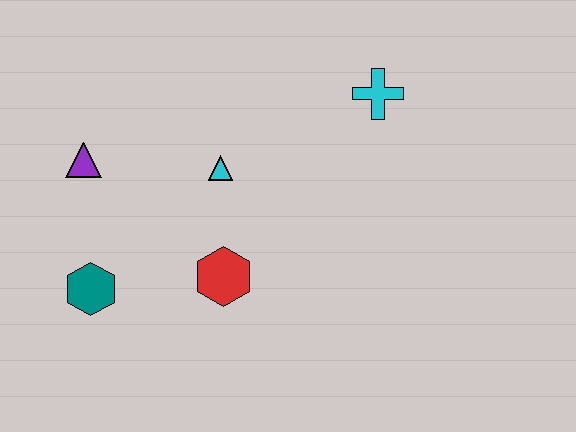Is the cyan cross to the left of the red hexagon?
No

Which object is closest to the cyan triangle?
The red hexagon is closest to the cyan triangle.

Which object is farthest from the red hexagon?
The cyan cross is farthest from the red hexagon.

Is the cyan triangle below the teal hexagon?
No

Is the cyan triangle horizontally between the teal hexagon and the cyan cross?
Yes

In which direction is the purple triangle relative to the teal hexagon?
The purple triangle is above the teal hexagon.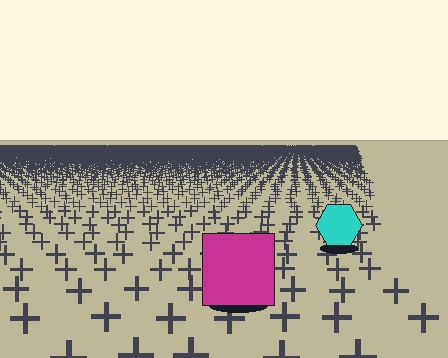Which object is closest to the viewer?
The magenta square is closest. The texture marks near it are larger and more spread out.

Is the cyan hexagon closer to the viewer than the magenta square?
No. The magenta square is closer — you can tell from the texture gradient: the ground texture is coarser near it.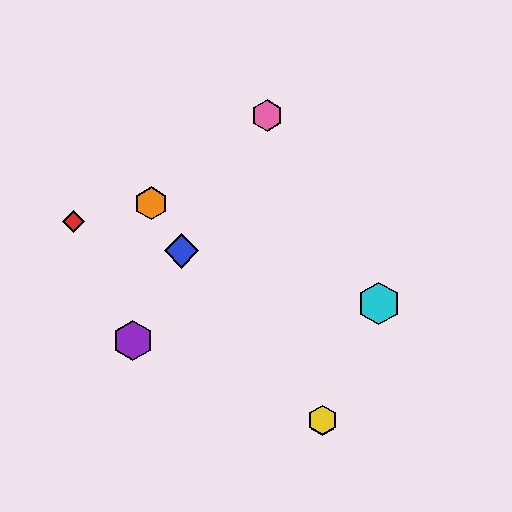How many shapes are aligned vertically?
2 shapes (the green hexagon, the yellow hexagon) are aligned vertically.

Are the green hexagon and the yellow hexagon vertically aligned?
Yes, both are at x≈322.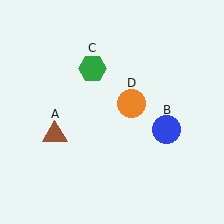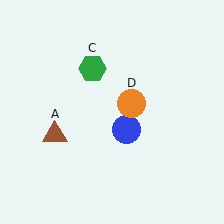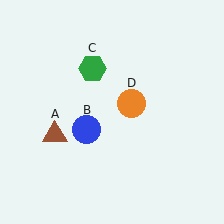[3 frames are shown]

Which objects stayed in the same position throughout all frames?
Brown triangle (object A) and green hexagon (object C) and orange circle (object D) remained stationary.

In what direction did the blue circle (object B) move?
The blue circle (object B) moved left.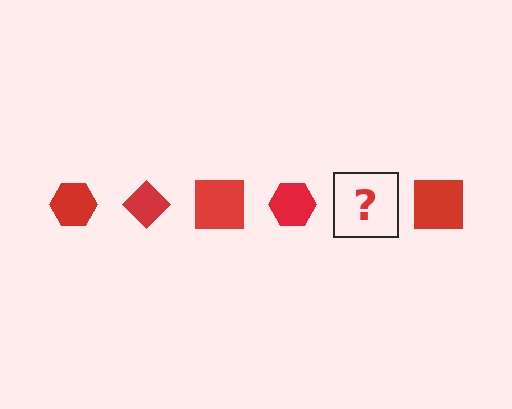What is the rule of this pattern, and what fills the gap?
The rule is that the pattern cycles through hexagon, diamond, square shapes in red. The gap should be filled with a red diamond.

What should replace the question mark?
The question mark should be replaced with a red diamond.